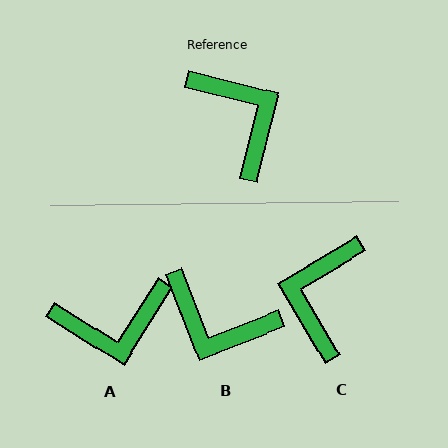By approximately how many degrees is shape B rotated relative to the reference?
Approximately 145 degrees clockwise.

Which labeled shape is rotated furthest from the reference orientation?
B, about 145 degrees away.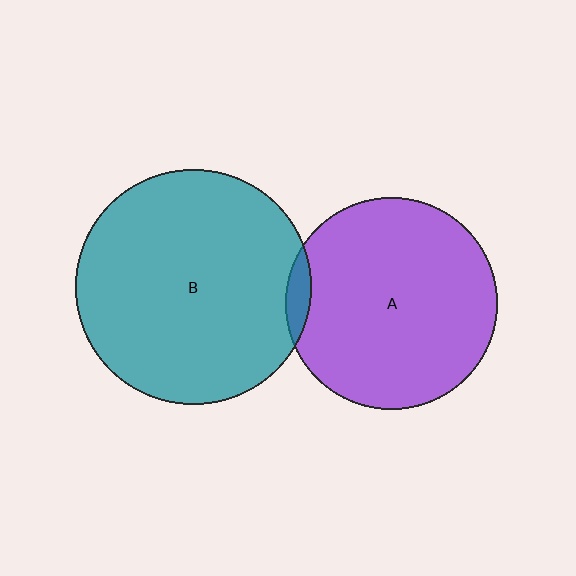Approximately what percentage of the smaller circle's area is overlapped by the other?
Approximately 5%.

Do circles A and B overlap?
Yes.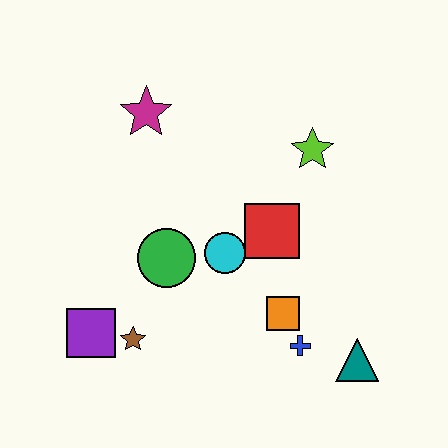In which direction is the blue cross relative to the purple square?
The blue cross is to the right of the purple square.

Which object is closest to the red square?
The cyan circle is closest to the red square.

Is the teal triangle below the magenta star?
Yes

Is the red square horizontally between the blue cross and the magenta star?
Yes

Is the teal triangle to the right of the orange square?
Yes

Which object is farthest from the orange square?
The magenta star is farthest from the orange square.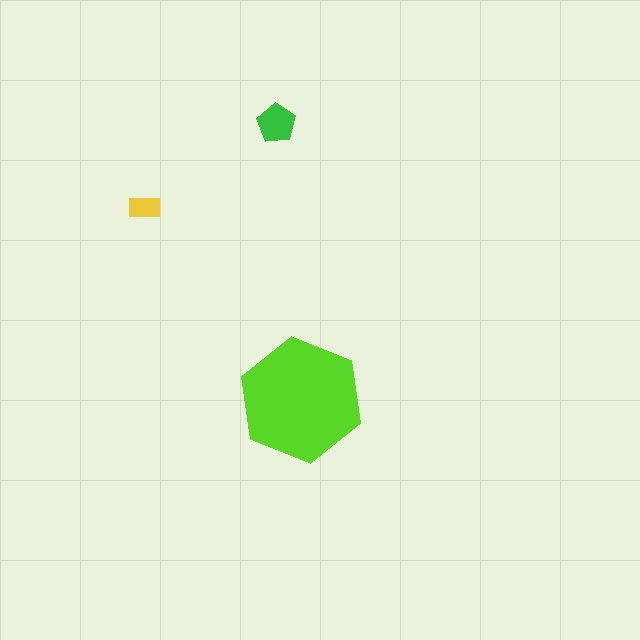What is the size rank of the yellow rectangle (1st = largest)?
3rd.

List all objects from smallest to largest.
The yellow rectangle, the green pentagon, the lime hexagon.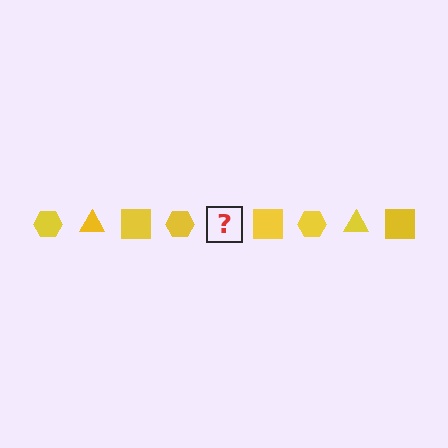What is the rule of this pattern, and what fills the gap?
The rule is that the pattern cycles through hexagon, triangle, square shapes in yellow. The gap should be filled with a yellow triangle.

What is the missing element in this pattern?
The missing element is a yellow triangle.